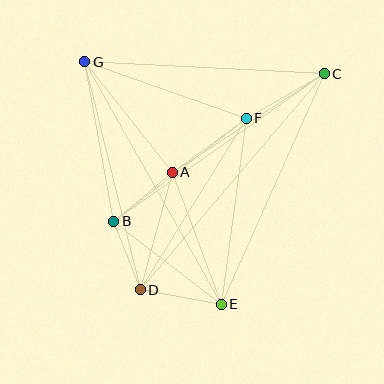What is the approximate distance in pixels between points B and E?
The distance between B and E is approximately 136 pixels.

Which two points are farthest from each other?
Points C and D are farthest from each other.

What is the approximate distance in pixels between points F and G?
The distance between F and G is approximately 171 pixels.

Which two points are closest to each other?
Points B and D are closest to each other.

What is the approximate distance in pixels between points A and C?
The distance between A and C is approximately 181 pixels.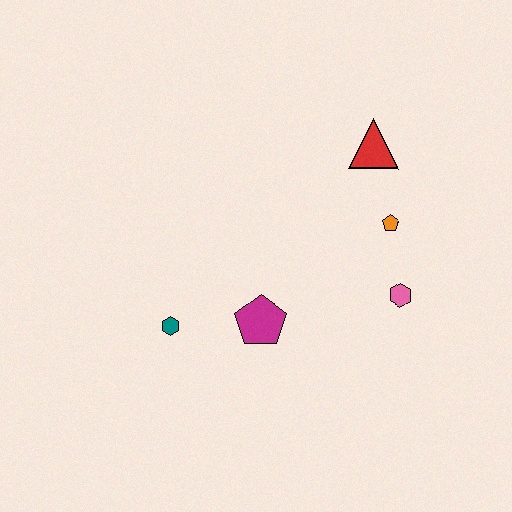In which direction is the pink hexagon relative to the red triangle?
The pink hexagon is below the red triangle.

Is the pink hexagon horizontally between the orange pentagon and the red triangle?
No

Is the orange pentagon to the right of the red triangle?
Yes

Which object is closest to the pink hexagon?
The orange pentagon is closest to the pink hexagon.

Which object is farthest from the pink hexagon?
The teal hexagon is farthest from the pink hexagon.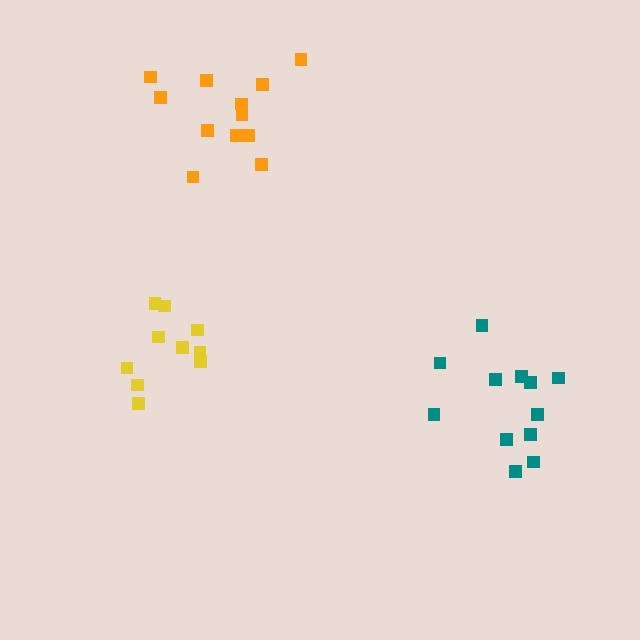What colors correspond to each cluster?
The clusters are colored: orange, teal, yellow.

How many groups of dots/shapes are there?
There are 3 groups.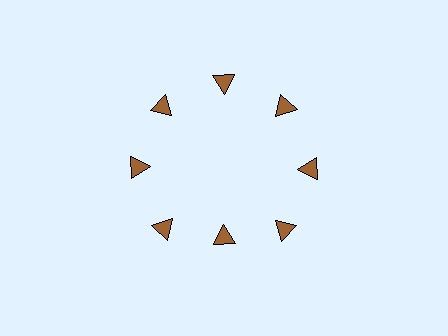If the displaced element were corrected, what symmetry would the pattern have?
It would have 8-fold rotational symmetry — the pattern would map onto itself every 45 degrees.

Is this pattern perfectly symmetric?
No. The 8 brown triangles are arranged in a ring, but one element near the 6 o'clock position is pulled inward toward the center, breaking the 8-fold rotational symmetry.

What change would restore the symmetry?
The symmetry would be restored by moving it outward, back onto the ring so that all 8 triangles sit at equal angles and equal distance from the center.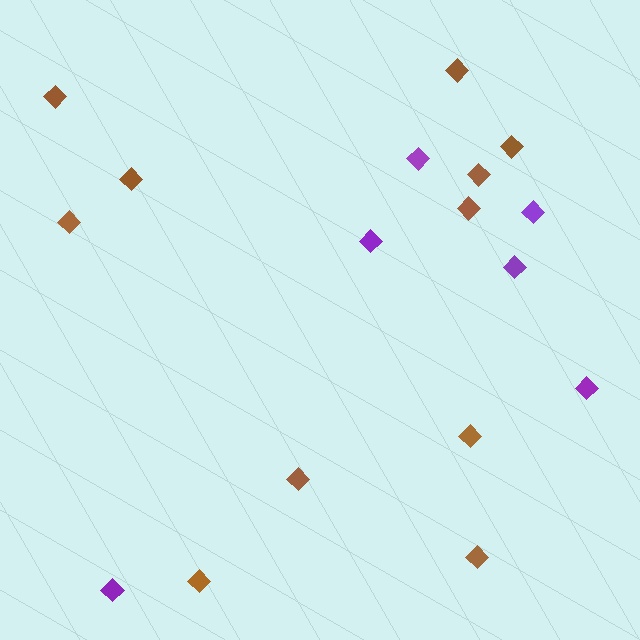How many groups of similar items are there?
There are 2 groups: one group of purple diamonds (6) and one group of brown diamonds (11).